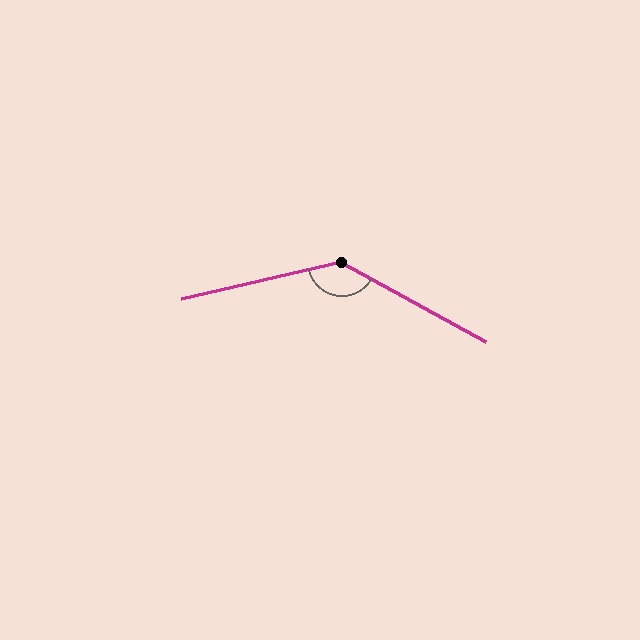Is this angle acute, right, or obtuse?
It is obtuse.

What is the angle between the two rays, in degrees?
Approximately 138 degrees.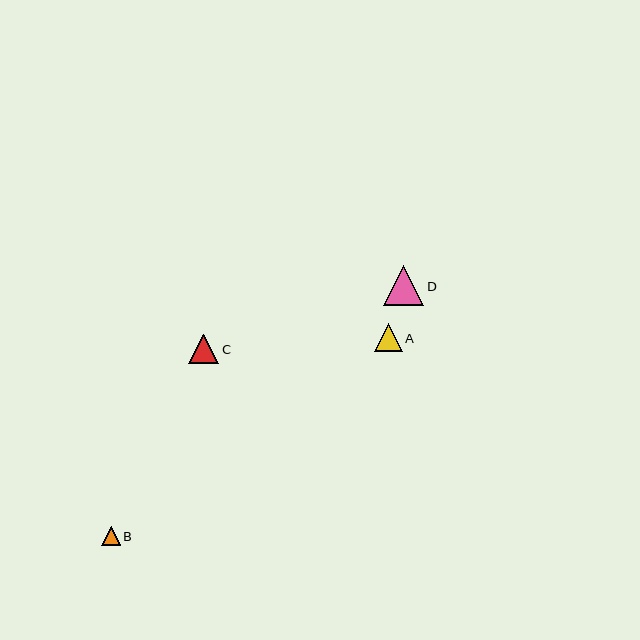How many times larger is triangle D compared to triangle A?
Triangle D is approximately 1.4 times the size of triangle A.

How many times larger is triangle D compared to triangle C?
Triangle D is approximately 1.4 times the size of triangle C.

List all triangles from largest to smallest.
From largest to smallest: D, C, A, B.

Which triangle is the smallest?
Triangle B is the smallest with a size of approximately 19 pixels.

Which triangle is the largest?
Triangle D is the largest with a size of approximately 40 pixels.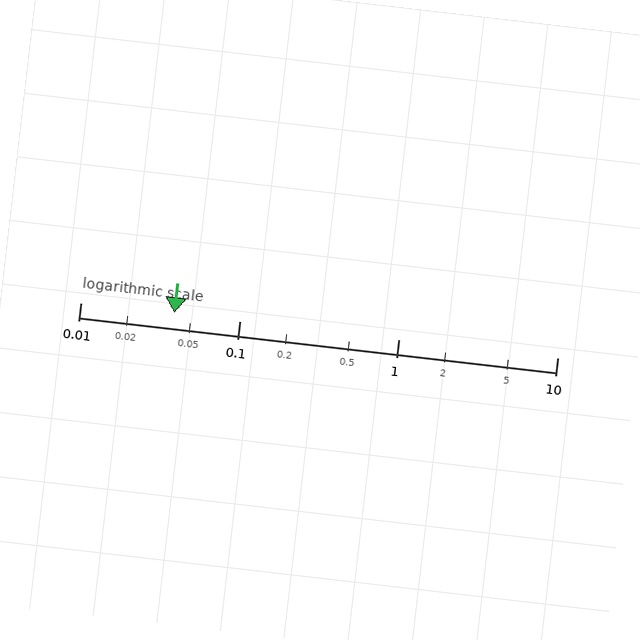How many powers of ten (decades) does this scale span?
The scale spans 3 decades, from 0.01 to 10.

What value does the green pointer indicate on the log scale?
The pointer indicates approximately 0.039.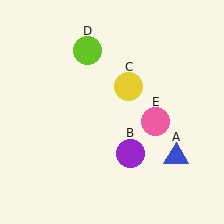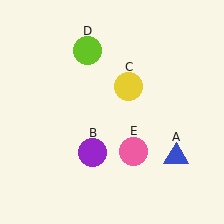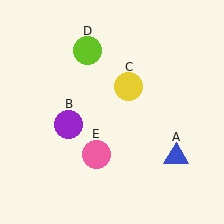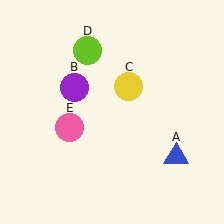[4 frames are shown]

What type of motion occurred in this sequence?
The purple circle (object B), pink circle (object E) rotated clockwise around the center of the scene.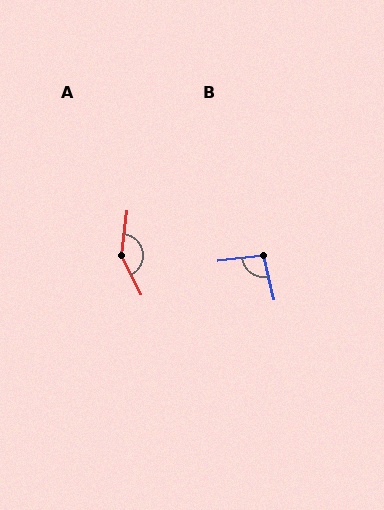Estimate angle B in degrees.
Approximately 96 degrees.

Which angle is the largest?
A, at approximately 146 degrees.